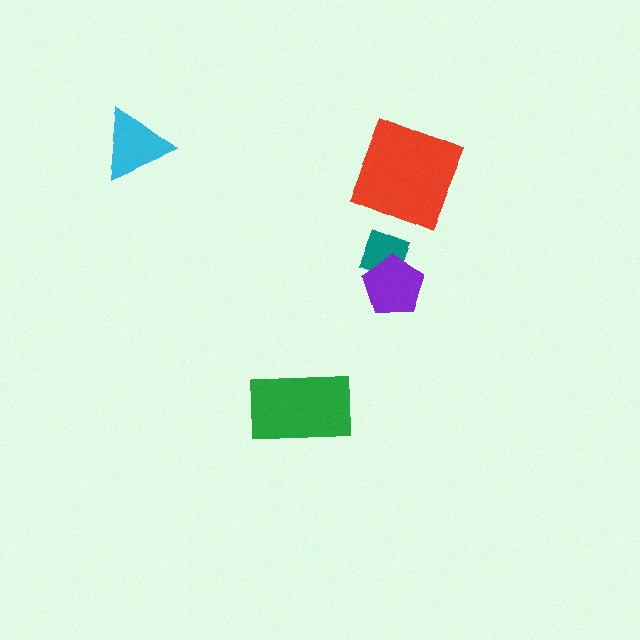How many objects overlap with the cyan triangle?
0 objects overlap with the cyan triangle.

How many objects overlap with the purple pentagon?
1 object overlaps with the purple pentagon.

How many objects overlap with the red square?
0 objects overlap with the red square.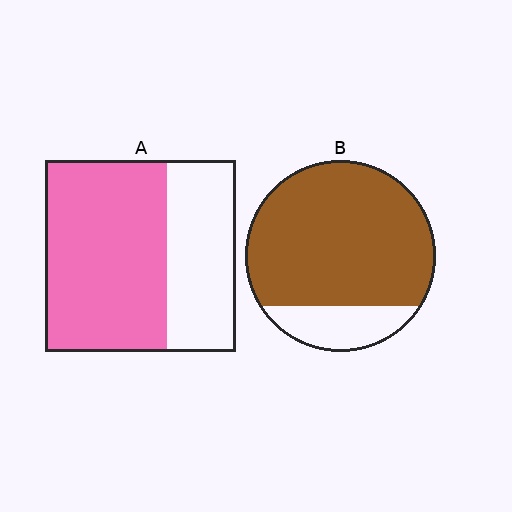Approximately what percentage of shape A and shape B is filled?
A is approximately 65% and B is approximately 80%.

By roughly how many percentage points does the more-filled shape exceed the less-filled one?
By roughly 20 percentage points (B over A).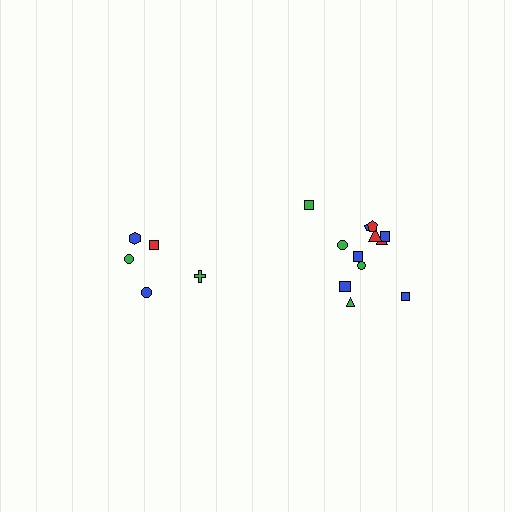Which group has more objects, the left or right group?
The right group.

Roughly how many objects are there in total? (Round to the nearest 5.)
Roughly 15 objects in total.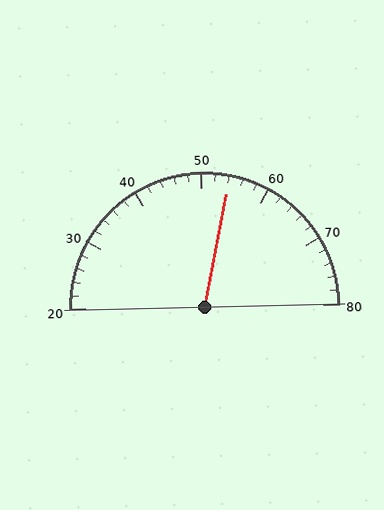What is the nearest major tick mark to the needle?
The nearest major tick mark is 50.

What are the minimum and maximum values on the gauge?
The gauge ranges from 20 to 80.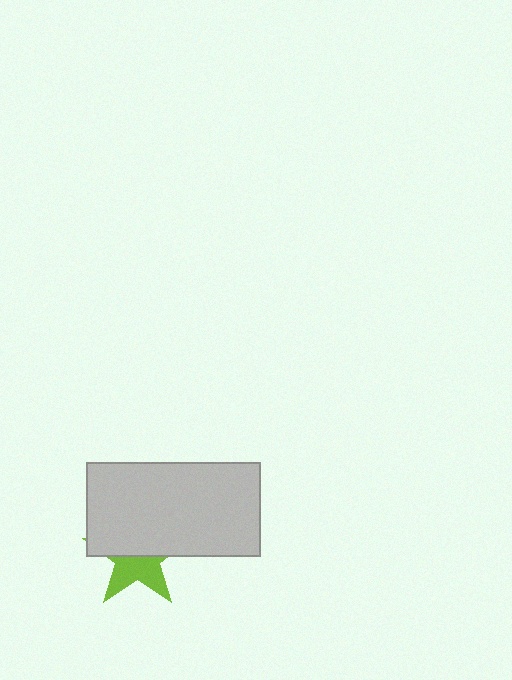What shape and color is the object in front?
The object in front is a light gray rectangle.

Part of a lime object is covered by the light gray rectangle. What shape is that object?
It is a star.